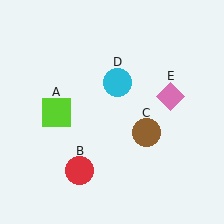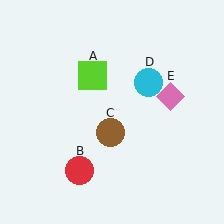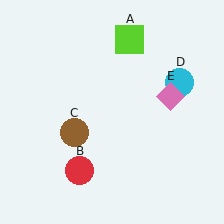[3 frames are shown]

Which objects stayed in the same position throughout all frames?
Red circle (object B) and pink diamond (object E) remained stationary.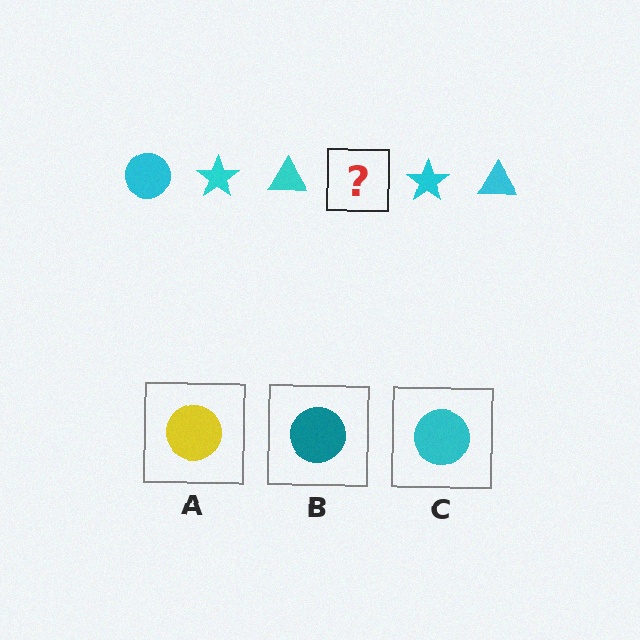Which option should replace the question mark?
Option C.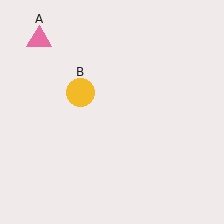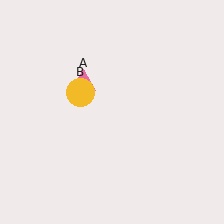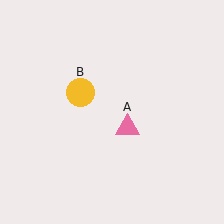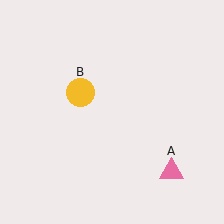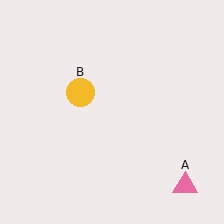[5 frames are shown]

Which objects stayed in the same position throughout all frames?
Yellow circle (object B) remained stationary.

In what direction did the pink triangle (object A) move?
The pink triangle (object A) moved down and to the right.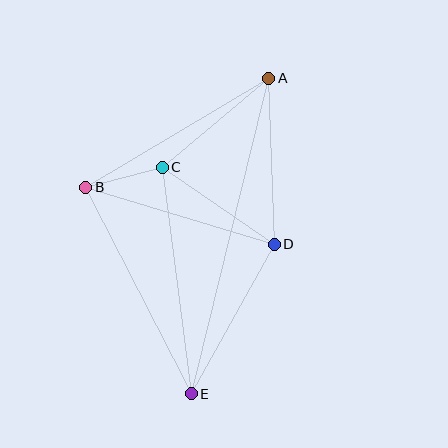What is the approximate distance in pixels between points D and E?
The distance between D and E is approximately 171 pixels.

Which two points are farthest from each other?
Points A and E are farthest from each other.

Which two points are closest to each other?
Points B and C are closest to each other.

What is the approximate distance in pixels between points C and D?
The distance between C and D is approximately 136 pixels.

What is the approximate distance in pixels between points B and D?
The distance between B and D is approximately 197 pixels.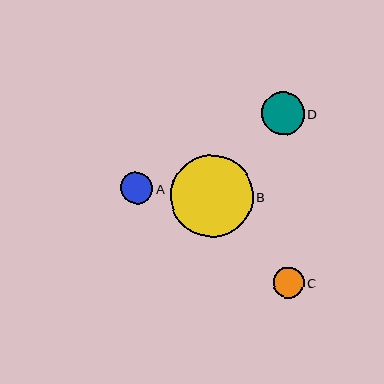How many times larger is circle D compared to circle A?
Circle D is approximately 1.3 times the size of circle A.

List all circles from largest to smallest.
From largest to smallest: B, D, A, C.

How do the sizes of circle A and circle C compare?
Circle A and circle C are approximately the same size.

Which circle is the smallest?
Circle C is the smallest with a size of approximately 31 pixels.